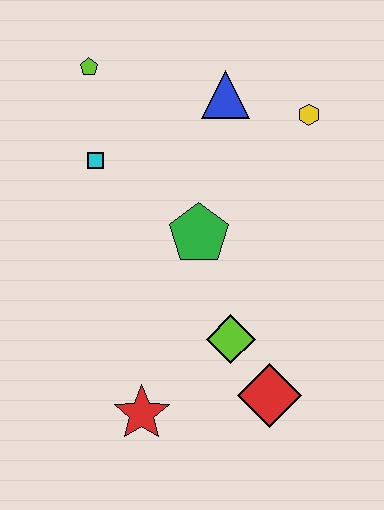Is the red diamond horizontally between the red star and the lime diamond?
No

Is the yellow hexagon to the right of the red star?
Yes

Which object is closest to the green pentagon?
The lime diamond is closest to the green pentagon.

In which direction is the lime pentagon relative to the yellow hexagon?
The lime pentagon is to the left of the yellow hexagon.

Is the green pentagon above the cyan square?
No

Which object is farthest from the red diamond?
The lime pentagon is farthest from the red diamond.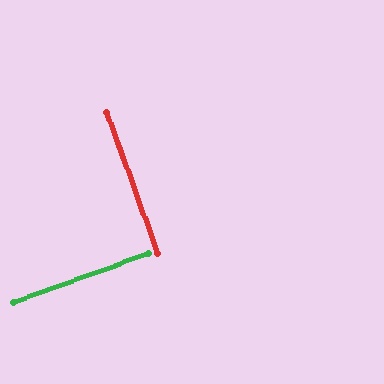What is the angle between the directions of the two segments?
Approximately 90 degrees.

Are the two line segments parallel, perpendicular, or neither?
Perpendicular — they meet at approximately 90°.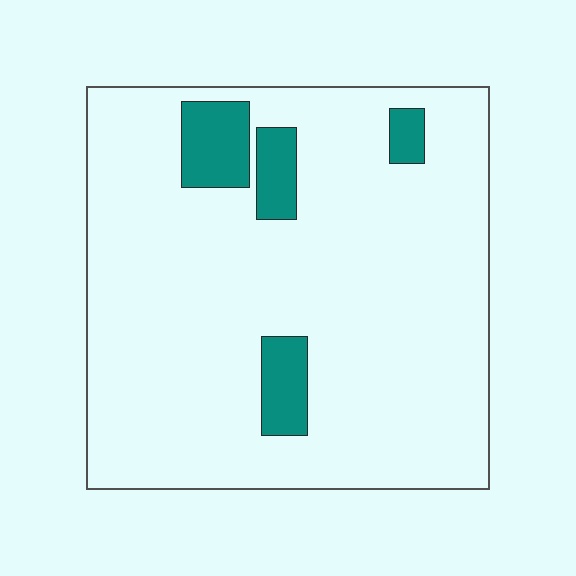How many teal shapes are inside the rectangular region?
4.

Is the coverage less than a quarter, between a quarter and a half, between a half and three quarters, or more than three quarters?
Less than a quarter.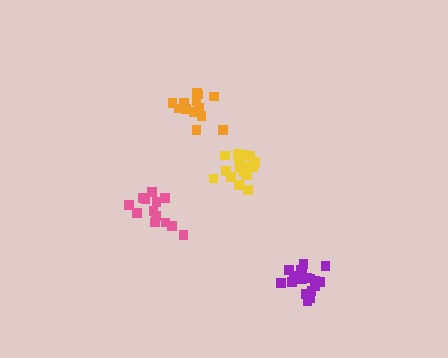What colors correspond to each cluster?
The clusters are colored: purple, yellow, orange, pink.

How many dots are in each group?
Group 1: 18 dots, Group 2: 17 dots, Group 3: 13 dots, Group 4: 13 dots (61 total).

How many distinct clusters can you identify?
There are 4 distinct clusters.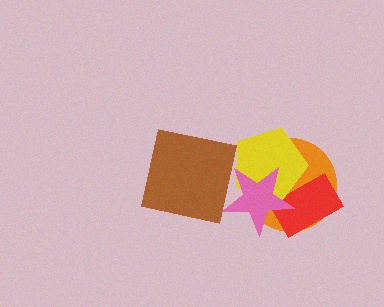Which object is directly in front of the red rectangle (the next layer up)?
The yellow pentagon is directly in front of the red rectangle.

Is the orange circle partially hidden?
Yes, it is partially covered by another shape.